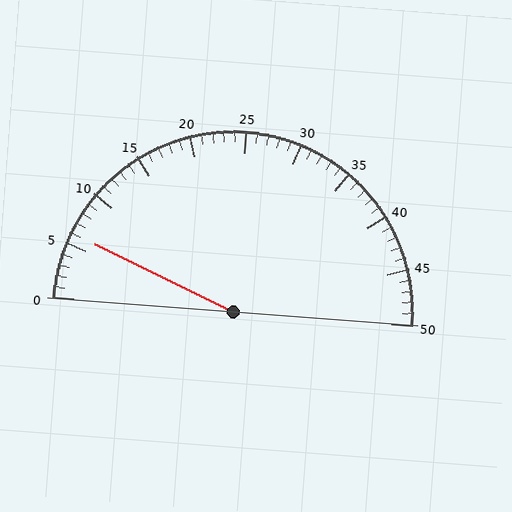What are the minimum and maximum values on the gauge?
The gauge ranges from 0 to 50.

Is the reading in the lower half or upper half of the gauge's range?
The reading is in the lower half of the range (0 to 50).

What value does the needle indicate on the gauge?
The needle indicates approximately 6.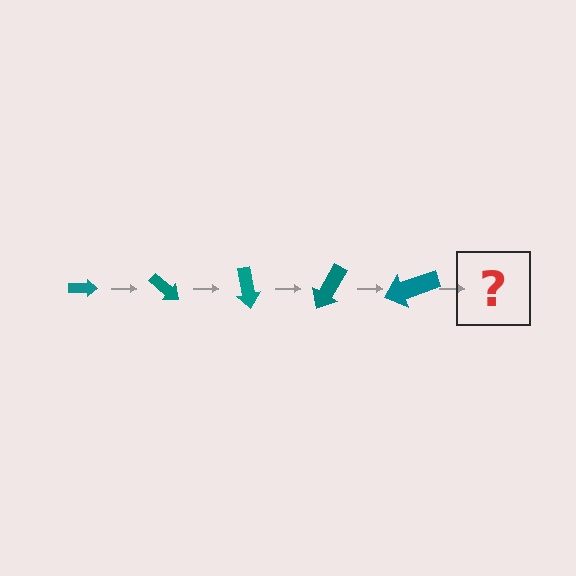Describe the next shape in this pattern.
It should be an arrow, larger than the previous one and rotated 200 degrees from the start.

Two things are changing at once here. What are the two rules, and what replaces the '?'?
The two rules are that the arrow grows larger each step and it rotates 40 degrees each step. The '?' should be an arrow, larger than the previous one and rotated 200 degrees from the start.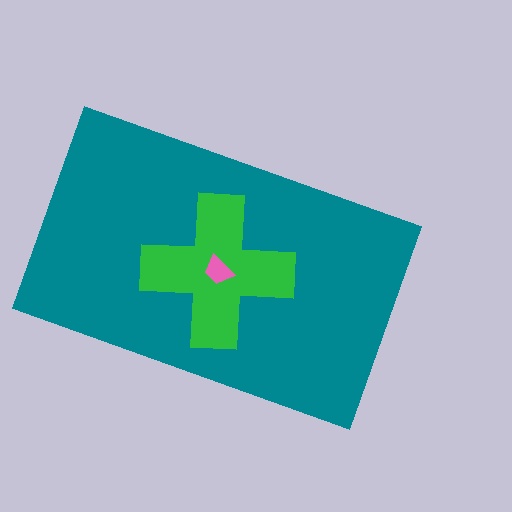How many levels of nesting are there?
3.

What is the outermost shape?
The teal rectangle.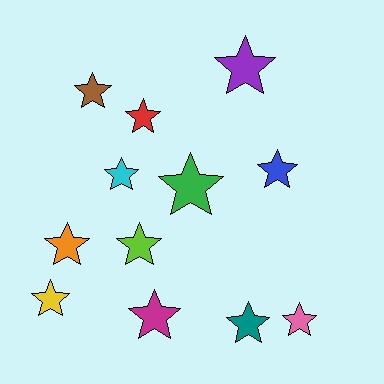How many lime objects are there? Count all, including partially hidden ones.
There is 1 lime object.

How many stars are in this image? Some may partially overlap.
There are 12 stars.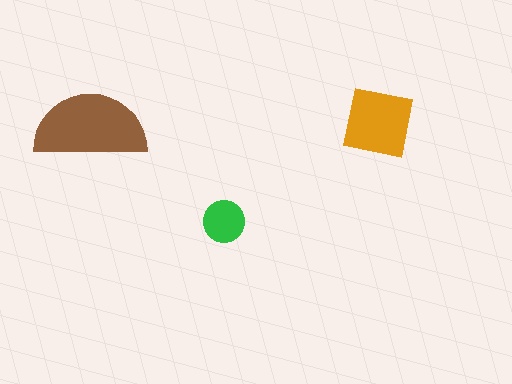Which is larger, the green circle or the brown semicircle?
The brown semicircle.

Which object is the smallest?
The green circle.